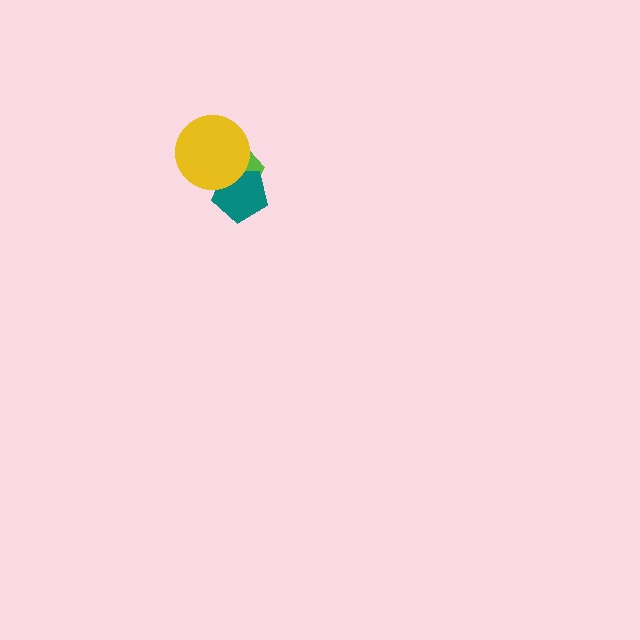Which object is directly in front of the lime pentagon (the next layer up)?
The teal pentagon is directly in front of the lime pentagon.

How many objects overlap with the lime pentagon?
2 objects overlap with the lime pentagon.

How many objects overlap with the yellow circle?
2 objects overlap with the yellow circle.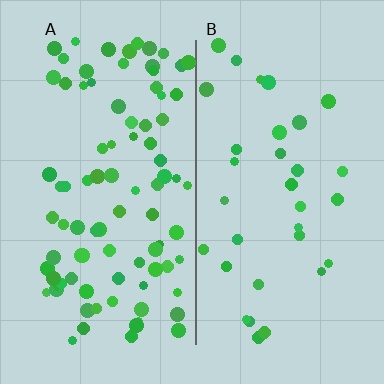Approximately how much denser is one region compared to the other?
Approximately 2.7× — region A over region B.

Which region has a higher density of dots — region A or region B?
A (the left).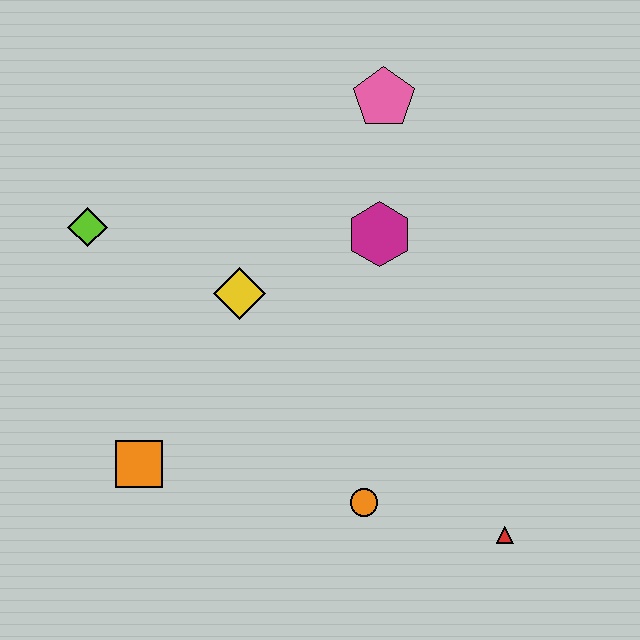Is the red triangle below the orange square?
Yes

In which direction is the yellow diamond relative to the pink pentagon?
The yellow diamond is below the pink pentagon.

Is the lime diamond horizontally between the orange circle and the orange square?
No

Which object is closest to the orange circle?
The red triangle is closest to the orange circle.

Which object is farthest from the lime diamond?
The red triangle is farthest from the lime diamond.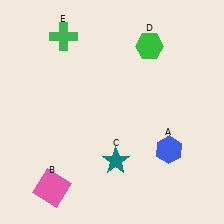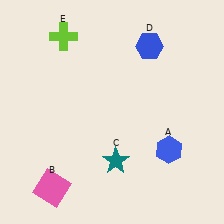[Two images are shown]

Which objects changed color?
D changed from green to blue. E changed from green to lime.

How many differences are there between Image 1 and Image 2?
There are 2 differences between the two images.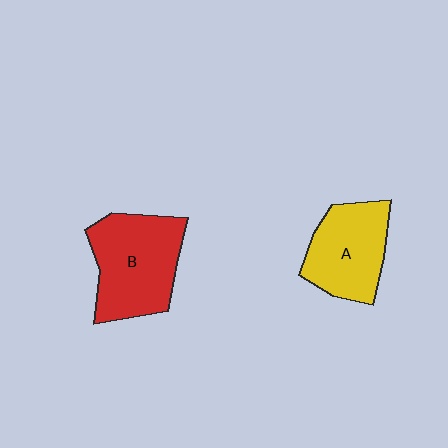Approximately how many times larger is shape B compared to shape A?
Approximately 1.2 times.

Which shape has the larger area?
Shape B (red).